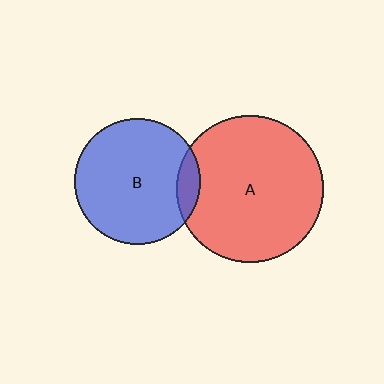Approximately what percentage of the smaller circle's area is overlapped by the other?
Approximately 10%.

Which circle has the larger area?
Circle A (red).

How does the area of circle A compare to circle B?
Approximately 1.4 times.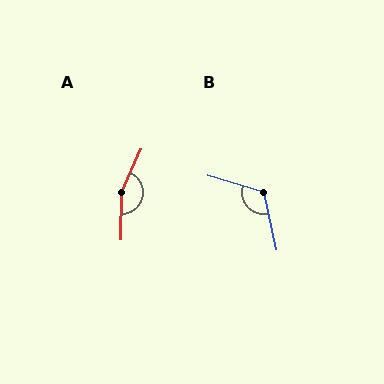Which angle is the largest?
A, at approximately 156 degrees.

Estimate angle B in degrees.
Approximately 119 degrees.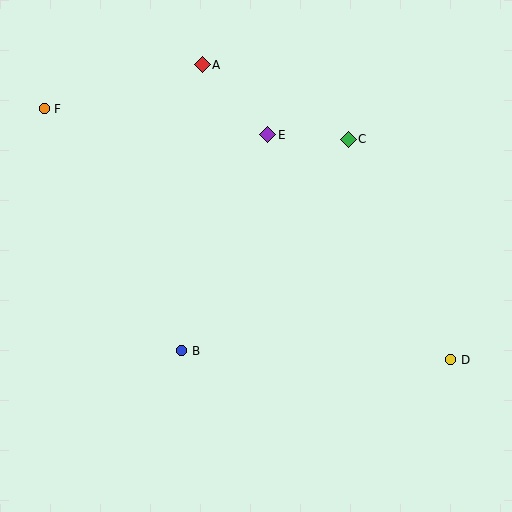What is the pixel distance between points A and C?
The distance between A and C is 164 pixels.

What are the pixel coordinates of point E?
Point E is at (268, 135).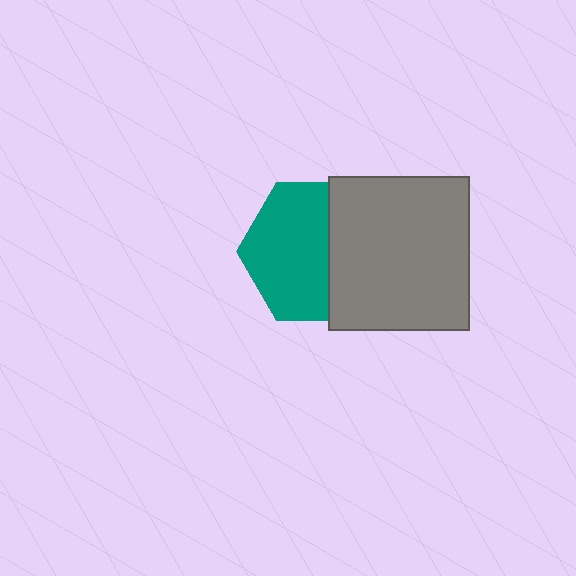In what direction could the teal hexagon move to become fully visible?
The teal hexagon could move left. That would shift it out from behind the gray rectangle entirely.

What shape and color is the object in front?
The object in front is a gray rectangle.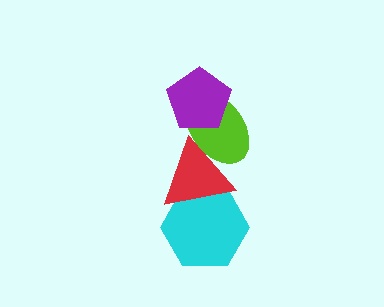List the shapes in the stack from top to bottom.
From top to bottom: the purple pentagon, the lime ellipse, the red triangle, the cyan hexagon.